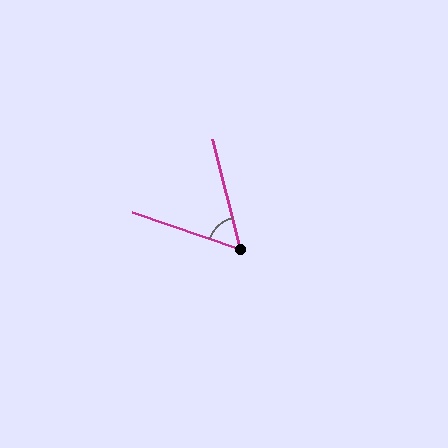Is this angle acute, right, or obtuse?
It is acute.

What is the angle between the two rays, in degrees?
Approximately 57 degrees.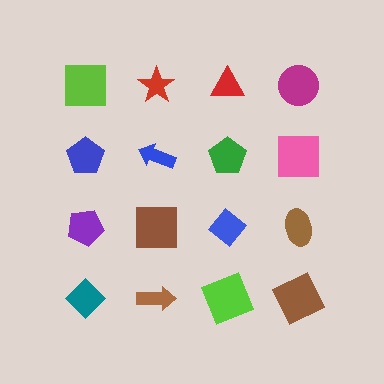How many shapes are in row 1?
4 shapes.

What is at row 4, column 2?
A brown arrow.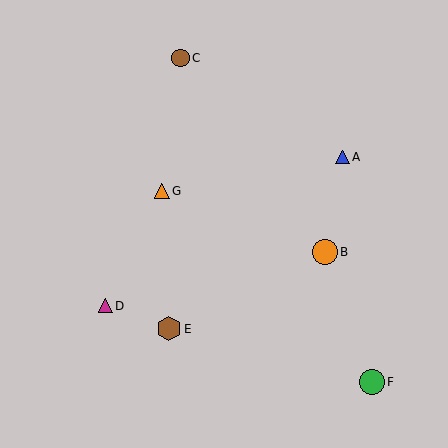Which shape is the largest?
The orange circle (labeled B) is the largest.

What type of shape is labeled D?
Shape D is a magenta triangle.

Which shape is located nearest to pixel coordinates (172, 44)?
The brown circle (labeled C) at (180, 58) is nearest to that location.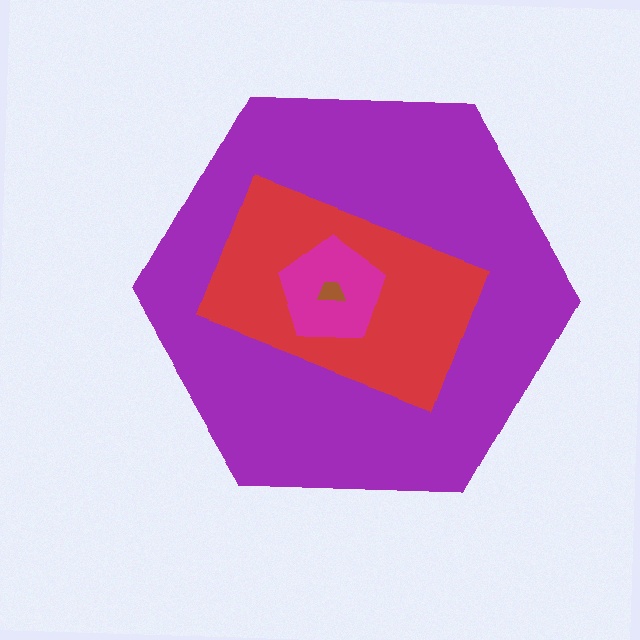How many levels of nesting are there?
4.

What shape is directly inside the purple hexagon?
The red rectangle.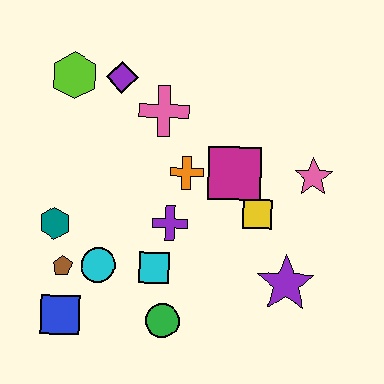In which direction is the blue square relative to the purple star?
The blue square is to the left of the purple star.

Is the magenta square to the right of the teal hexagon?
Yes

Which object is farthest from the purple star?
The lime hexagon is farthest from the purple star.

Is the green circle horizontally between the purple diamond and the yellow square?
Yes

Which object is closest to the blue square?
The brown pentagon is closest to the blue square.